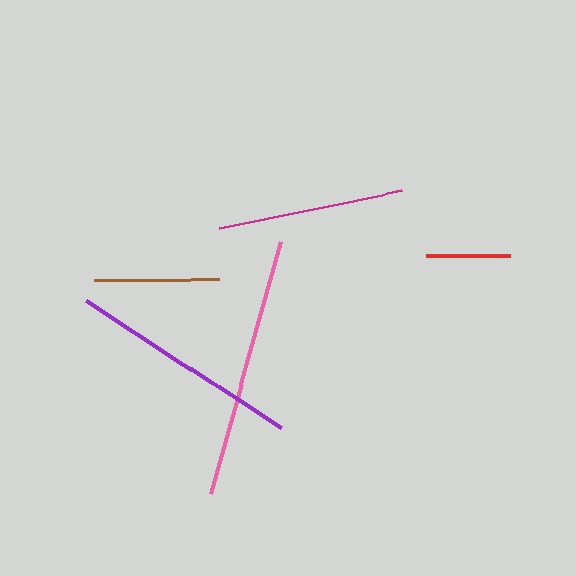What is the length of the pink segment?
The pink segment is approximately 261 pixels long.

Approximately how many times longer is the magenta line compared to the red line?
The magenta line is approximately 2.2 times the length of the red line.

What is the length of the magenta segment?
The magenta segment is approximately 187 pixels long.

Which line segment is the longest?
The pink line is the longest at approximately 261 pixels.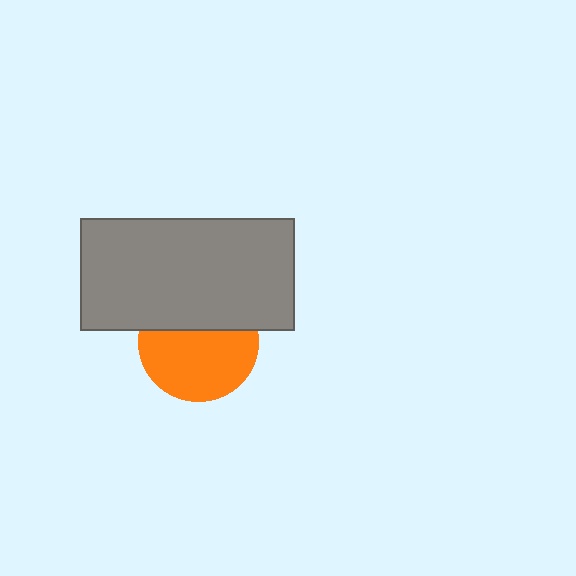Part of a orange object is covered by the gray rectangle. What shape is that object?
It is a circle.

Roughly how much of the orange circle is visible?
About half of it is visible (roughly 61%).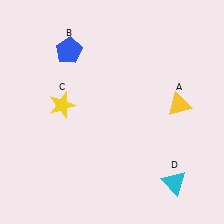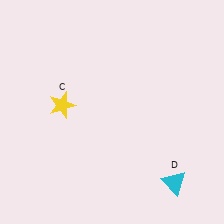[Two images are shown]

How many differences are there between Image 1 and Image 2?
There are 2 differences between the two images.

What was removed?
The yellow triangle (A), the blue pentagon (B) were removed in Image 2.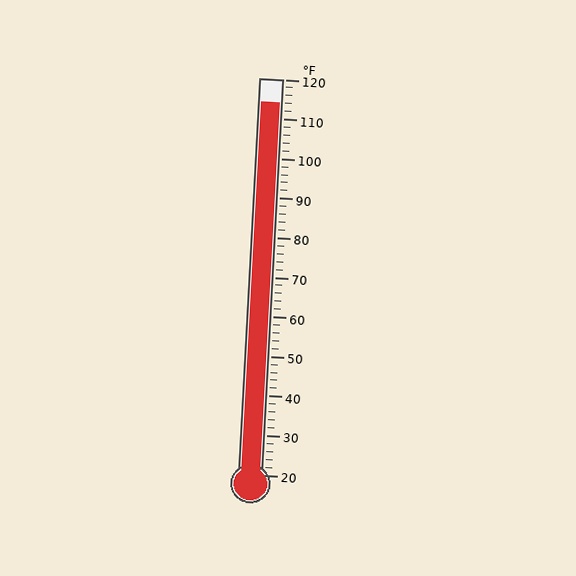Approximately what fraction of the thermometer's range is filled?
The thermometer is filled to approximately 95% of its range.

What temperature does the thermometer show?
The thermometer shows approximately 114°F.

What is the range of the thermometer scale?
The thermometer scale ranges from 20°F to 120°F.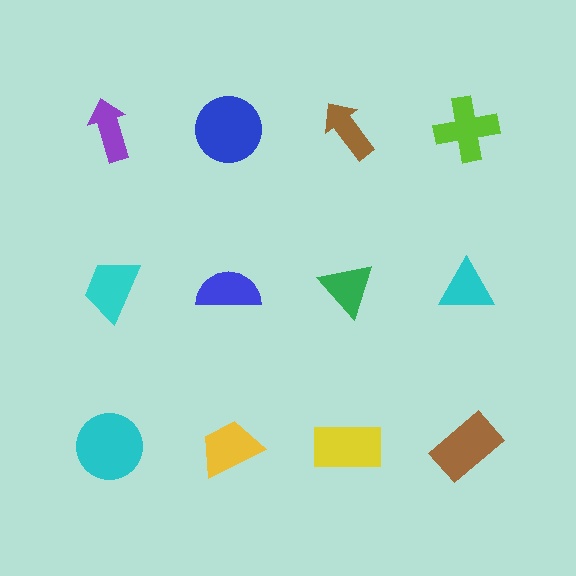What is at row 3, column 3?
A yellow rectangle.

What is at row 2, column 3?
A green triangle.